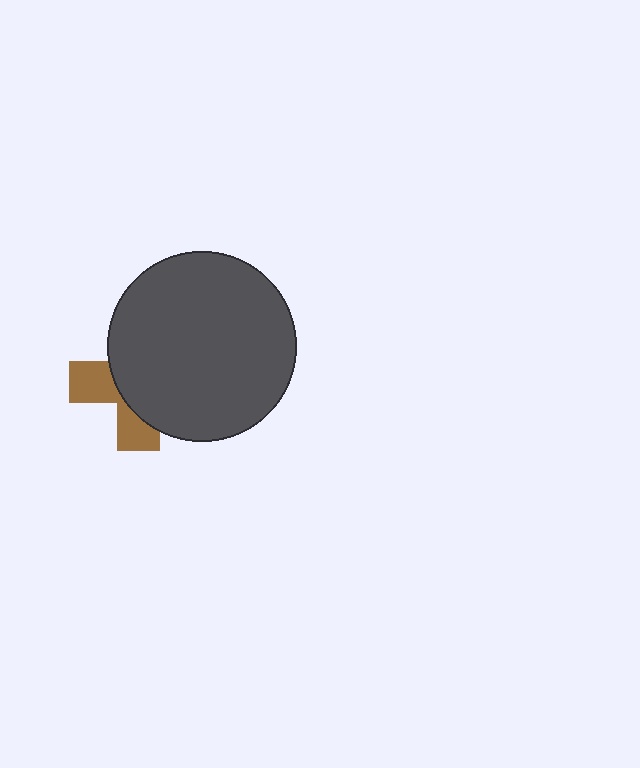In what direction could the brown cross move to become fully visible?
The brown cross could move left. That would shift it out from behind the dark gray circle entirely.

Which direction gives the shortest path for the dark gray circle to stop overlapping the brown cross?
Moving right gives the shortest separation.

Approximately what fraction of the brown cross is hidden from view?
Roughly 66% of the brown cross is hidden behind the dark gray circle.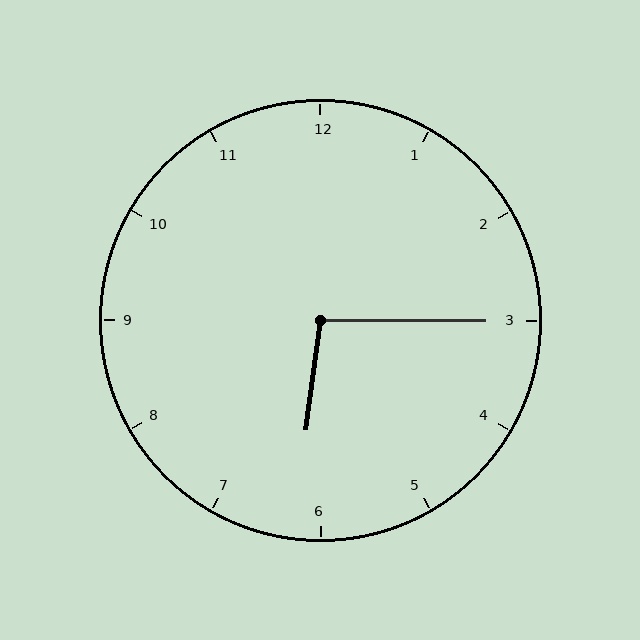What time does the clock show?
6:15.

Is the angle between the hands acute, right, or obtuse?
It is obtuse.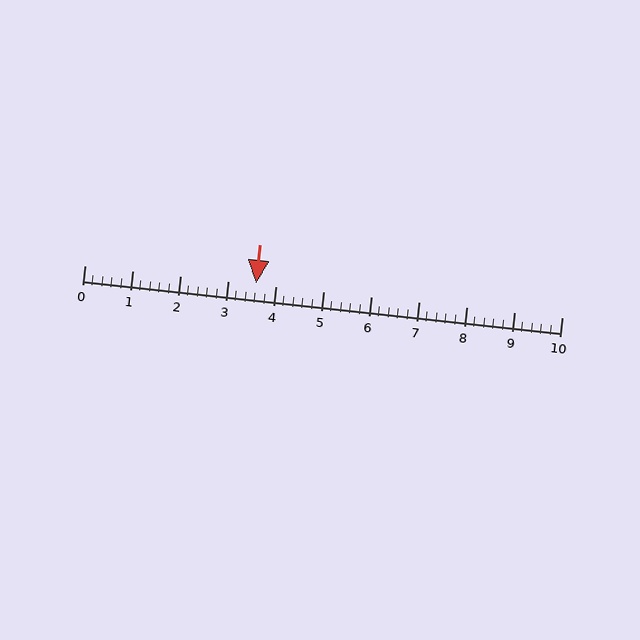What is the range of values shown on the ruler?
The ruler shows values from 0 to 10.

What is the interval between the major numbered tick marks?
The major tick marks are spaced 1 units apart.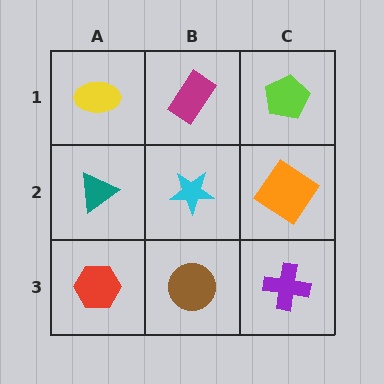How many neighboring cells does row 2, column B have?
4.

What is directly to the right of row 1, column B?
A lime pentagon.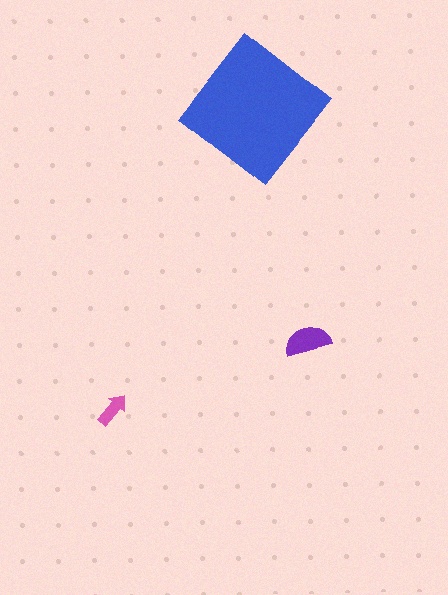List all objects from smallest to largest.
The pink arrow, the purple semicircle, the blue diamond.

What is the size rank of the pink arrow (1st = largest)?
3rd.